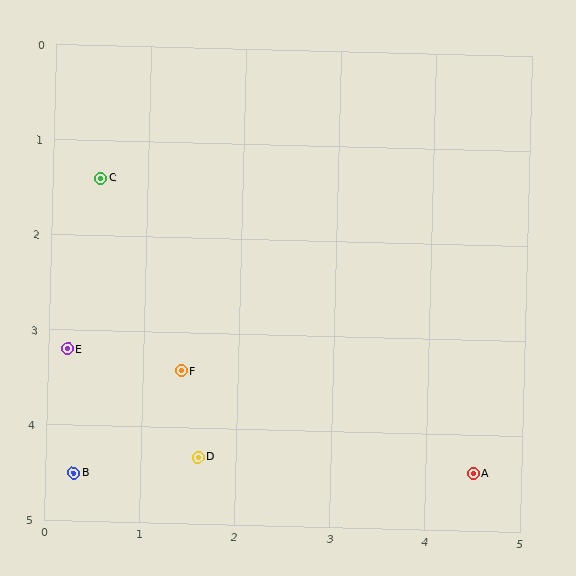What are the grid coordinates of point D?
Point D is at approximately (1.6, 4.3).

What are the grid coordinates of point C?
Point C is at approximately (0.5, 1.4).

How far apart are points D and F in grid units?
Points D and F are about 0.9 grid units apart.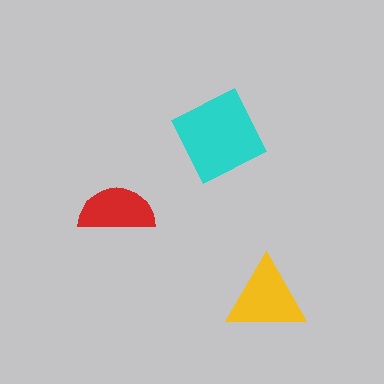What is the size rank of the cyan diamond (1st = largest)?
1st.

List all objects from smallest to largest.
The red semicircle, the yellow triangle, the cyan diamond.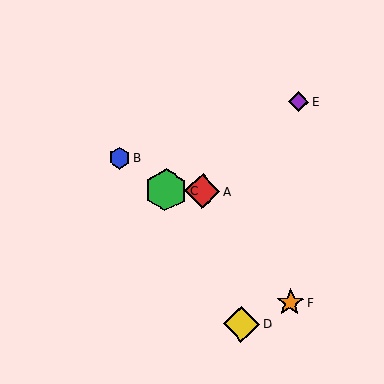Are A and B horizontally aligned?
No, A is at y≈191 and B is at y≈158.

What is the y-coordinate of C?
Object C is at y≈190.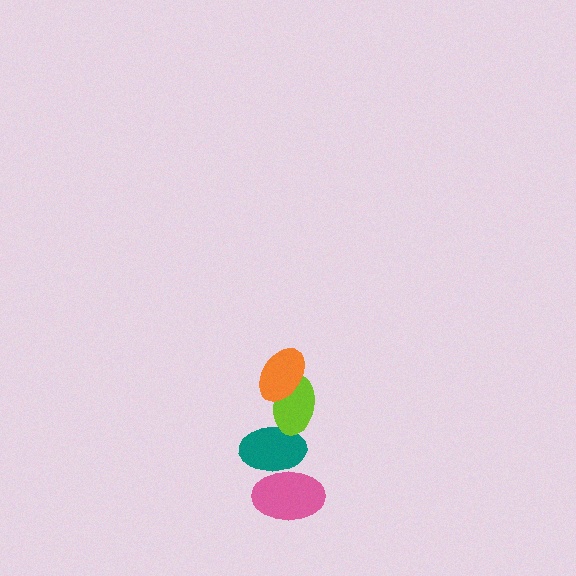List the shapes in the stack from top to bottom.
From top to bottom: the orange ellipse, the lime ellipse, the teal ellipse, the pink ellipse.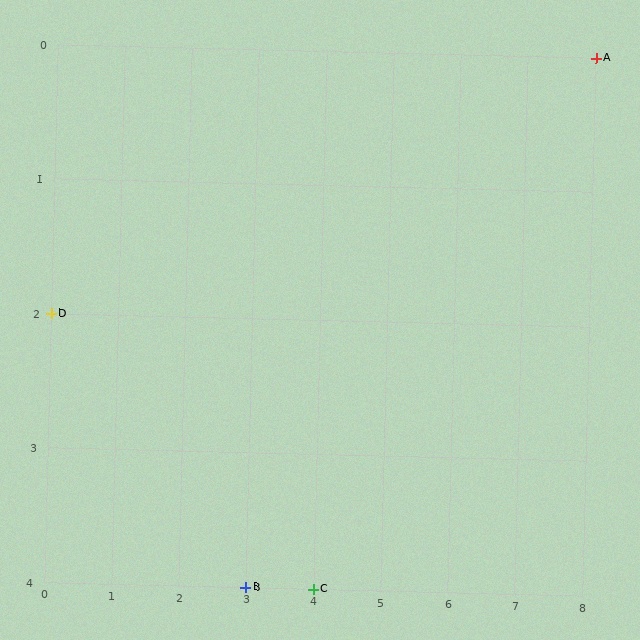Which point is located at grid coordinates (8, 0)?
Point A is at (8, 0).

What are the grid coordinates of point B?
Point B is at grid coordinates (3, 4).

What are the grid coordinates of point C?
Point C is at grid coordinates (4, 4).